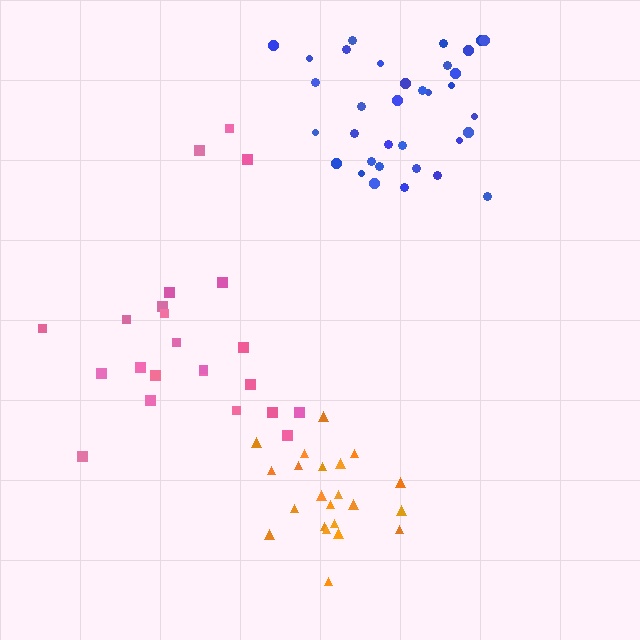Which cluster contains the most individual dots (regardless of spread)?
Blue (34).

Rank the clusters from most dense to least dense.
orange, blue, pink.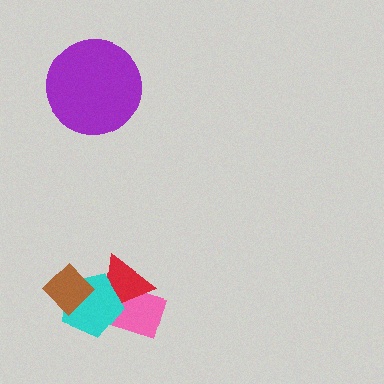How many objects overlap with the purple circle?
0 objects overlap with the purple circle.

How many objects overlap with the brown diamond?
1 object overlaps with the brown diamond.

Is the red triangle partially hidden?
Yes, it is partially covered by another shape.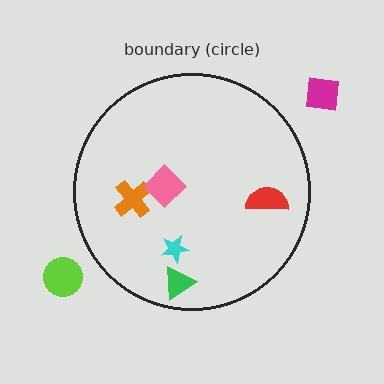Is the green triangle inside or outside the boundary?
Inside.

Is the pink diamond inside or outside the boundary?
Inside.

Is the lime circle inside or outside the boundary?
Outside.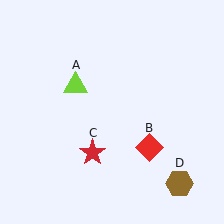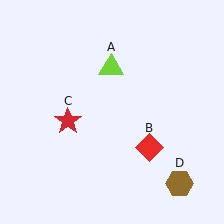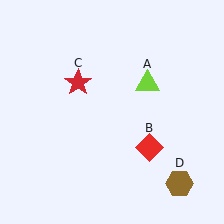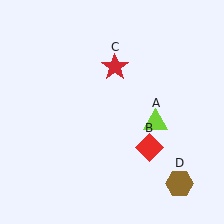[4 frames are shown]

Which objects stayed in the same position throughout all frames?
Red diamond (object B) and brown hexagon (object D) remained stationary.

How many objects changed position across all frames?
2 objects changed position: lime triangle (object A), red star (object C).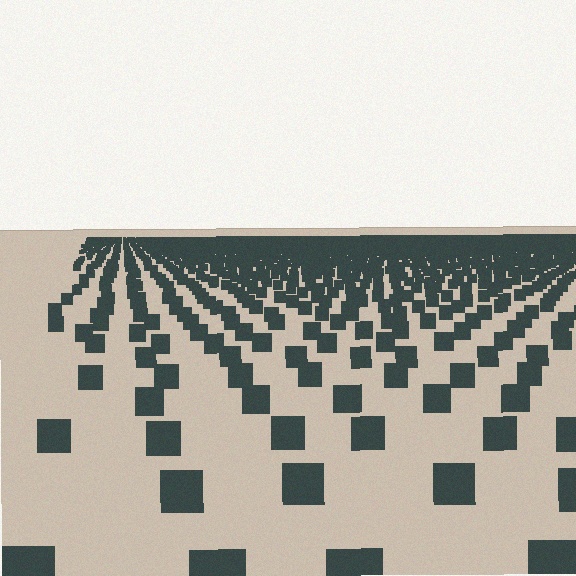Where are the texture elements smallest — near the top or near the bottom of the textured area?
Near the top.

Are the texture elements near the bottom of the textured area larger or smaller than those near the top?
Larger. Near the bottom, elements are closer to the viewer and appear at a bigger on-screen size.